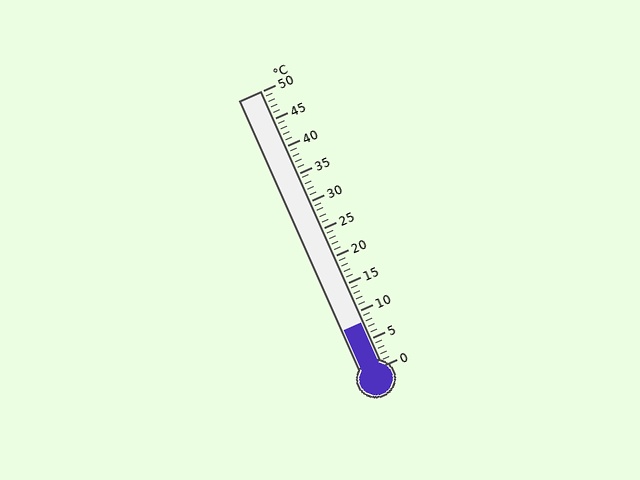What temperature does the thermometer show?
The thermometer shows approximately 8°C.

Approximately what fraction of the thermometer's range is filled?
The thermometer is filled to approximately 15% of its range.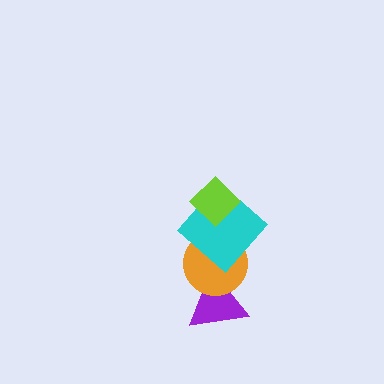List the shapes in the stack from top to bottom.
From top to bottom: the lime diamond, the cyan diamond, the orange circle, the purple triangle.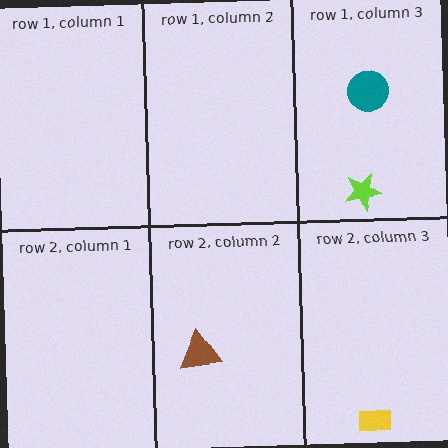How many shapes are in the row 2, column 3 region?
1.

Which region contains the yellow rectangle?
The row 2, column 3 region.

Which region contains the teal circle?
The row 1, column 3 region.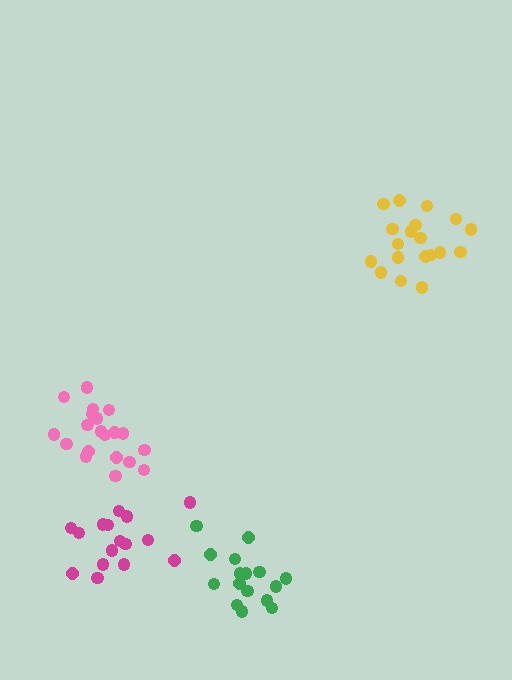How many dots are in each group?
Group 1: 19 dots, Group 2: 16 dots, Group 3: 20 dots, Group 4: 16 dots (71 total).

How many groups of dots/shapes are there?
There are 4 groups.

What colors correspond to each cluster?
The clusters are colored: yellow, magenta, pink, green.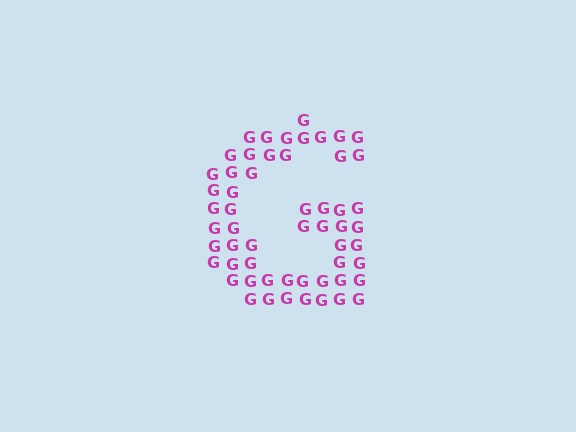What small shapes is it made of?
It is made of small letter G's.